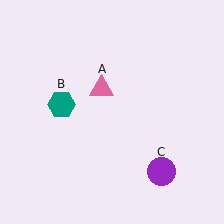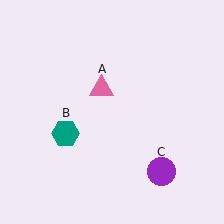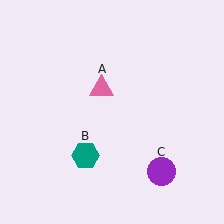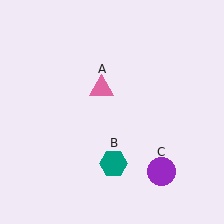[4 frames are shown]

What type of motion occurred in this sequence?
The teal hexagon (object B) rotated counterclockwise around the center of the scene.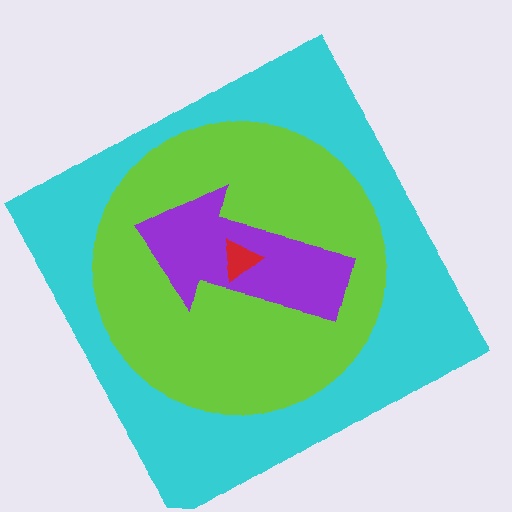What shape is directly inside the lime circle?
The purple arrow.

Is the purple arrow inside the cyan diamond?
Yes.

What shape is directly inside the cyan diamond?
The lime circle.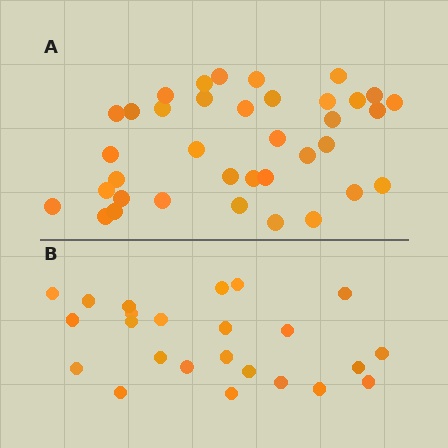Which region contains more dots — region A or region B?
Region A (the top region) has more dots.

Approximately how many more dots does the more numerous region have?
Region A has approximately 15 more dots than region B.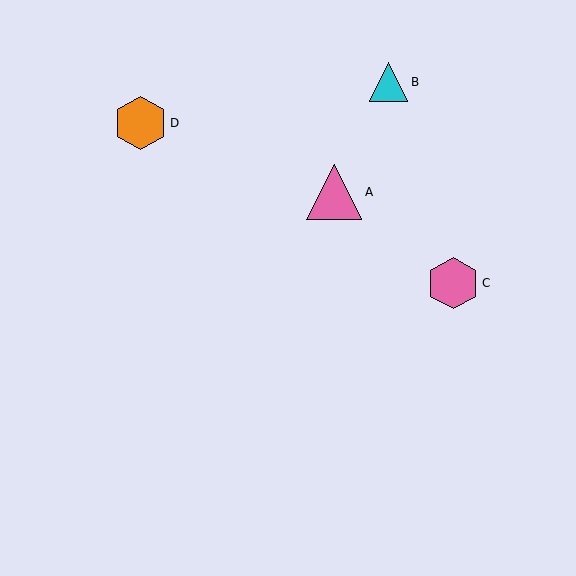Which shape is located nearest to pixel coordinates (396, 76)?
The cyan triangle (labeled B) at (388, 82) is nearest to that location.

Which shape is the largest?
The pink triangle (labeled A) is the largest.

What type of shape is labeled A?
Shape A is a pink triangle.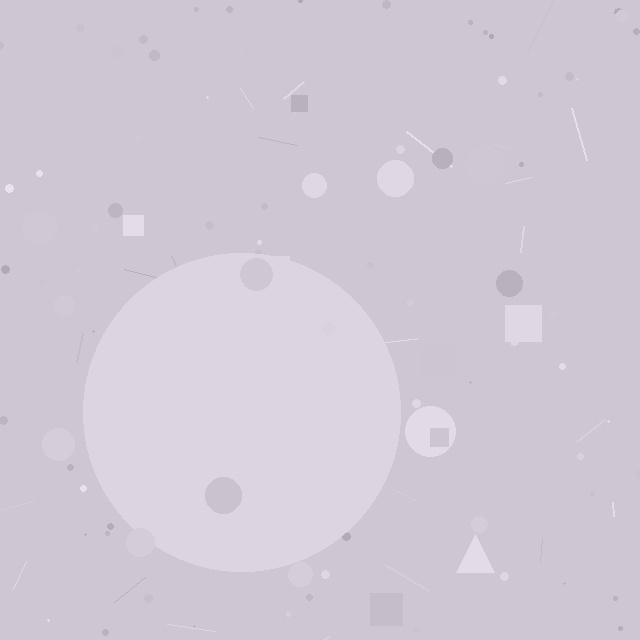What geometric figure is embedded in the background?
A circle is embedded in the background.